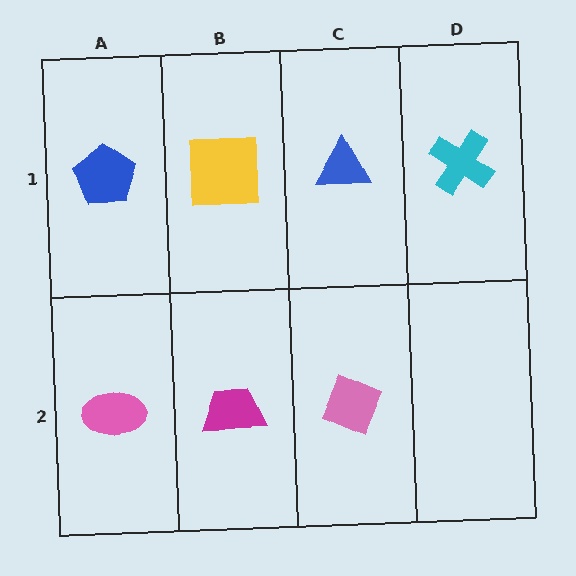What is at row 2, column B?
A magenta trapezoid.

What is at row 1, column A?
A blue pentagon.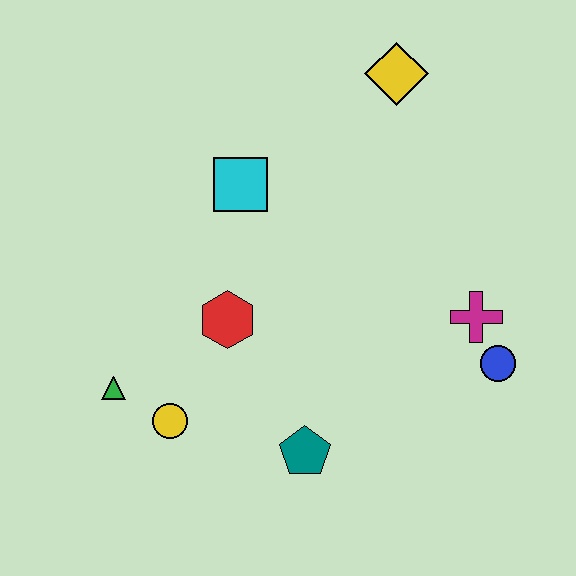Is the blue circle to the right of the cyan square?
Yes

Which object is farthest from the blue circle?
The green triangle is farthest from the blue circle.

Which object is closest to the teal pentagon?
The yellow circle is closest to the teal pentagon.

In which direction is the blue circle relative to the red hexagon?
The blue circle is to the right of the red hexagon.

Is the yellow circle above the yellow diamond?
No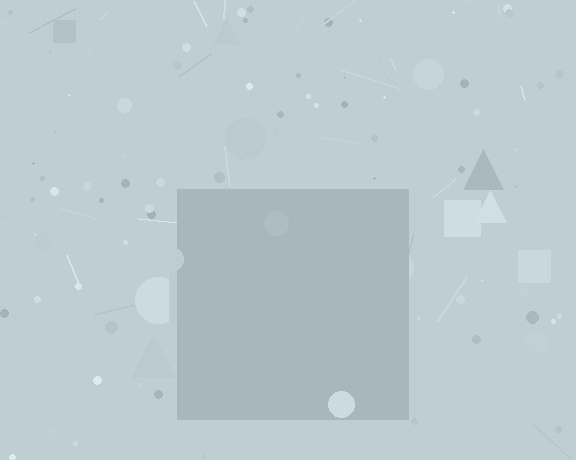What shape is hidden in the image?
A square is hidden in the image.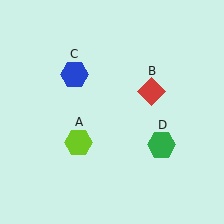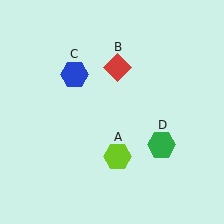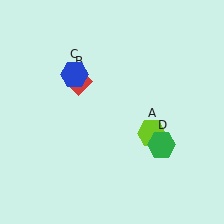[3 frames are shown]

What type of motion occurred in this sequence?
The lime hexagon (object A), red diamond (object B) rotated counterclockwise around the center of the scene.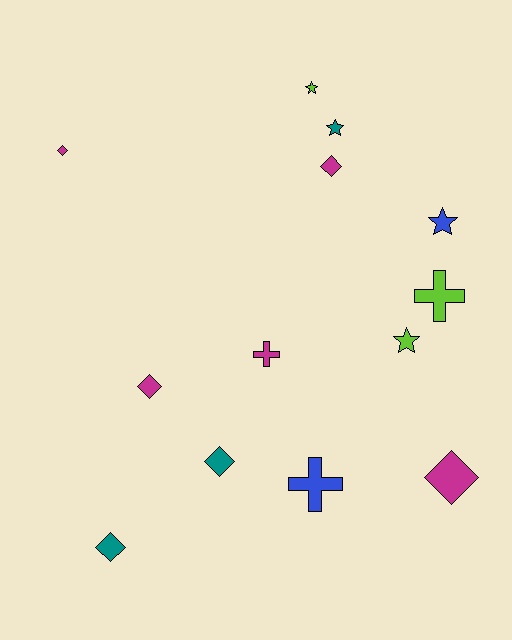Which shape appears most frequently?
Diamond, with 6 objects.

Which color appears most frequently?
Magenta, with 5 objects.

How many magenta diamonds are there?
There are 4 magenta diamonds.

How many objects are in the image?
There are 13 objects.